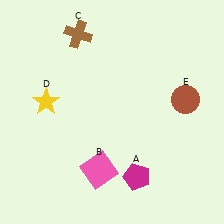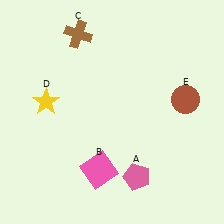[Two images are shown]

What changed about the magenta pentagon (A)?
In Image 1, A is magenta. In Image 2, it changed to pink.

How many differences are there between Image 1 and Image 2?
There is 1 difference between the two images.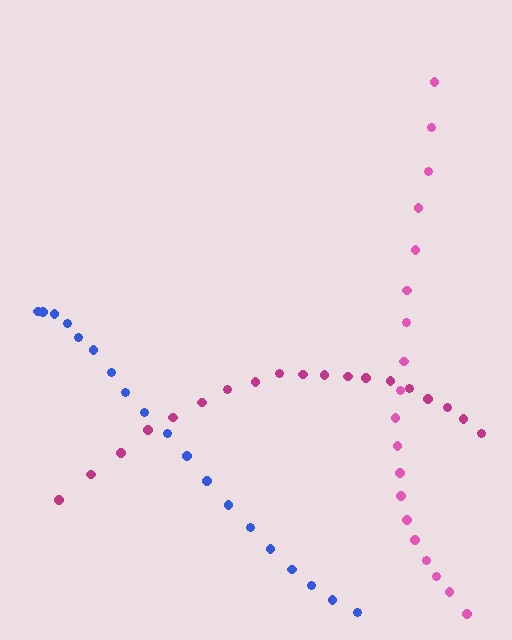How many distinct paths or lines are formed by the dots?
There are 3 distinct paths.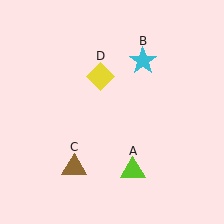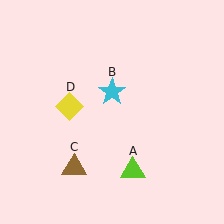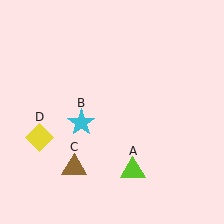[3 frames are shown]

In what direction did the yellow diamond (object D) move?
The yellow diamond (object D) moved down and to the left.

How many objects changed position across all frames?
2 objects changed position: cyan star (object B), yellow diamond (object D).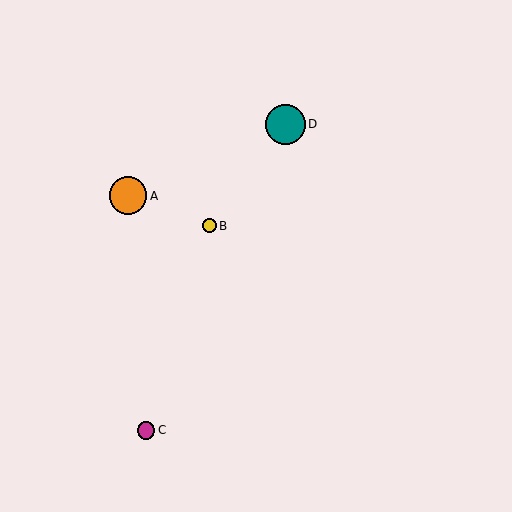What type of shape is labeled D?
Shape D is a teal circle.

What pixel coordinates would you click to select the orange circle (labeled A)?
Click at (128, 196) to select the orange circle A.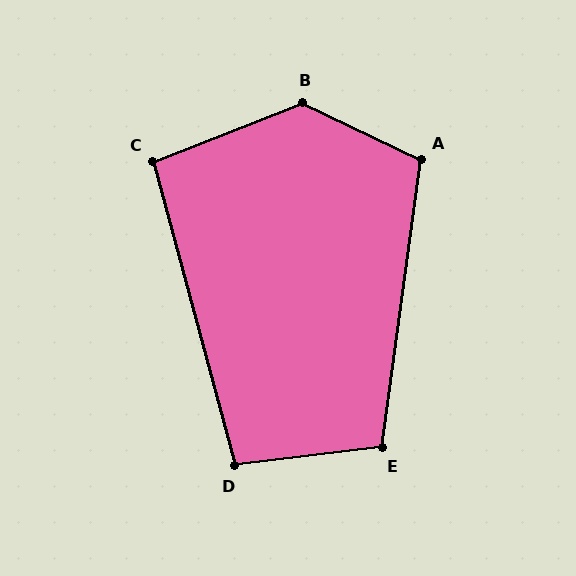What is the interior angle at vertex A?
Approximately 108 degrees (obtuse).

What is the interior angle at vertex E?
Approximately 105 degrees (obtuse).